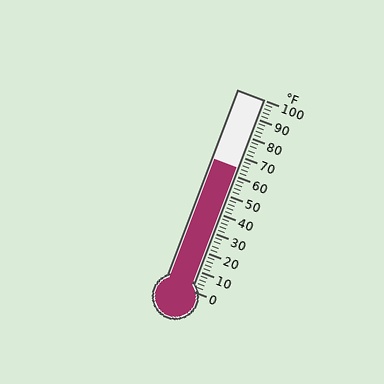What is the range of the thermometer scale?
The thermometer scale ranges from 0°F to 100°F.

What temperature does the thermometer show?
The thermometer shows approximately 64°F.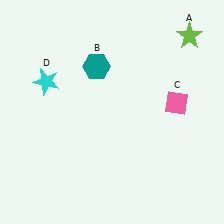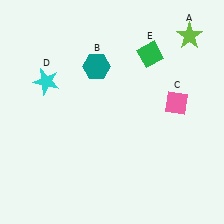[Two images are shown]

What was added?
A green diamond (E) was added in Image 2.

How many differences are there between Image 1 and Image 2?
There is 1 difference between the two images.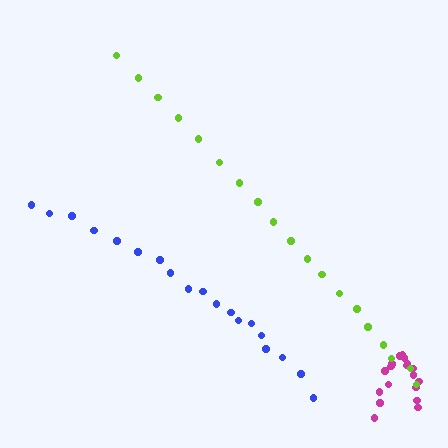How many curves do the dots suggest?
There are 3 distinct paths.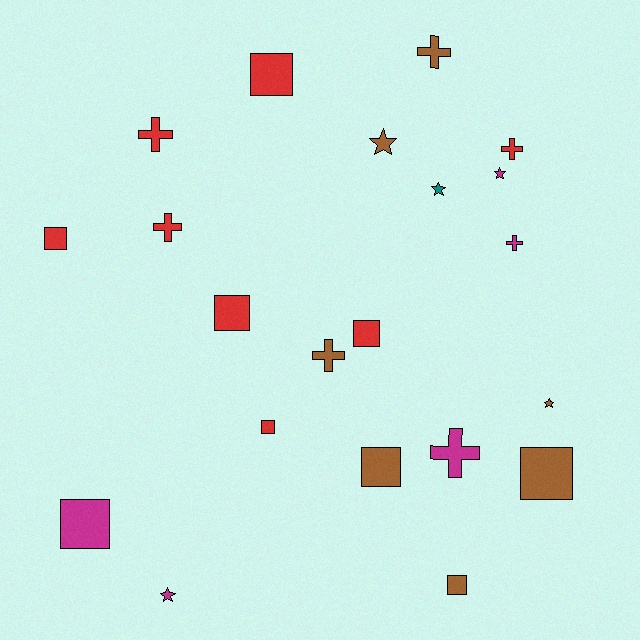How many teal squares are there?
There are no teal squares.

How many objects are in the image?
There are 21 objects.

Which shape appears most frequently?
Square, with 9 objects.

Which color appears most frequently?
Red, with 8 objects.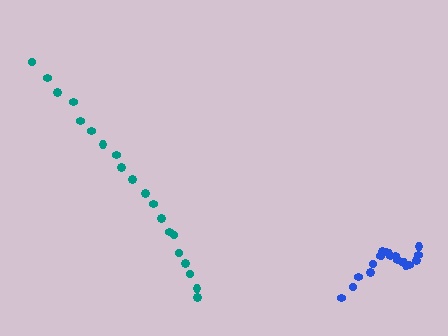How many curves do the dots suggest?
There are 2 distinct paths.